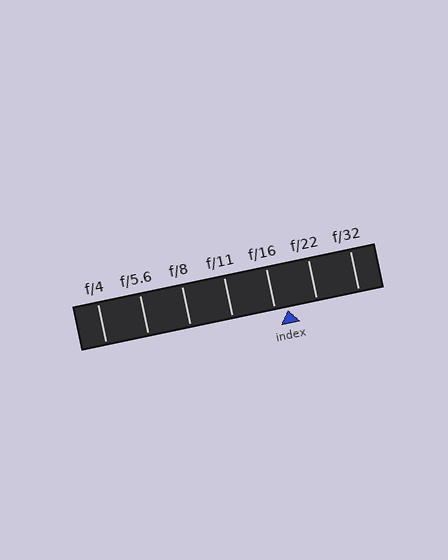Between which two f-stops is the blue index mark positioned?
The index mark is between f/16 and f/22.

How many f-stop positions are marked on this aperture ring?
There are 7 f-stop positions marked.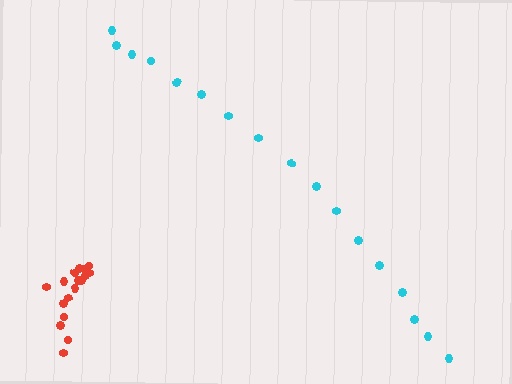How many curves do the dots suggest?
There are 2 distinct paths.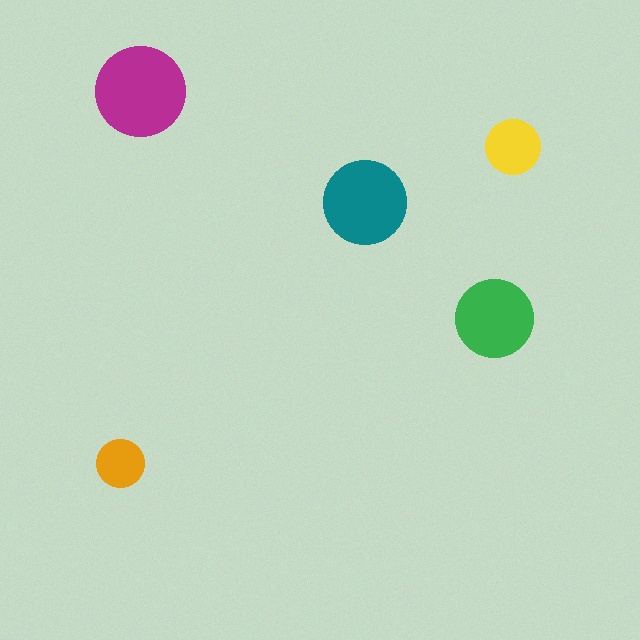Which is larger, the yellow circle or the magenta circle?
The magenta one.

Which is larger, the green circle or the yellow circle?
The green one.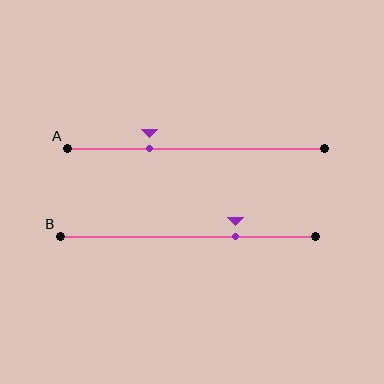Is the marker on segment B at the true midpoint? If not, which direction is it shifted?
No, the marker on segment B is shifted to the right by about 19% of the segment length.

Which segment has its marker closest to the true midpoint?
Segment A has its marker closest to the true midpoint.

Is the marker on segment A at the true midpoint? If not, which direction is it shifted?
No, the marker on segment A is shifted to the left by about 18% of the segment length.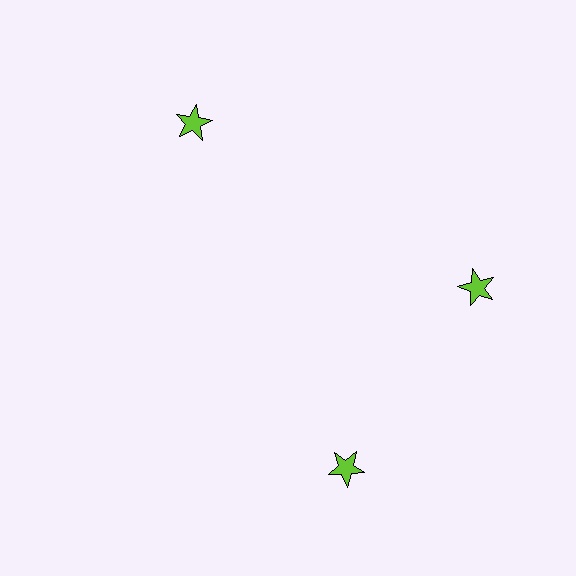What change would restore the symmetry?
The symmetry would be restored by rotating it back into even spacing with its neighbors so that all 3 stars sit at equal angles and equal distance from the center.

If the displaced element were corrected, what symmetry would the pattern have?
It would have 3-fold rotational symmetry — the pattern would map onto itself every 120 degrees.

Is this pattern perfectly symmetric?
No. The 3 lime stars are arranged in a ring, but one element near the 7 o'clock position is rotated out of alignment along the ring, breaking the 3-fold rotational symmetry.